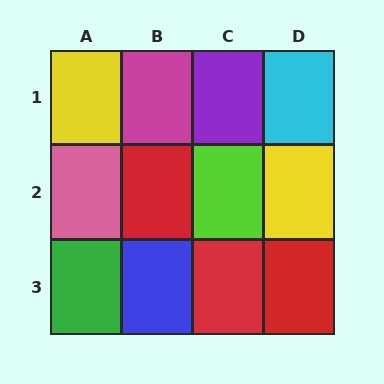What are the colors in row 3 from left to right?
Green, blue, red, red.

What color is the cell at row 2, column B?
Red.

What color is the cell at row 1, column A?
Yellow.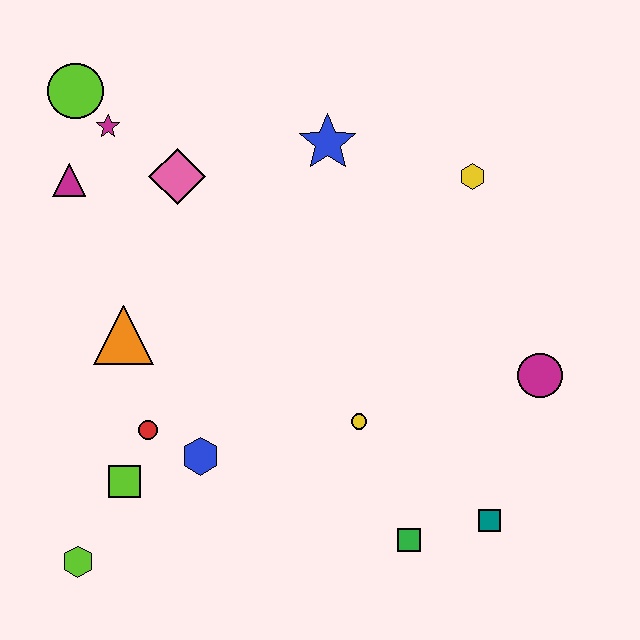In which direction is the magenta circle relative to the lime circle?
The magenta circle is to the right of the lime circle.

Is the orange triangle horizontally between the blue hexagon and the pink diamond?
No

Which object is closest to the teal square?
The green square is closest to the teal square.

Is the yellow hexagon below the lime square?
No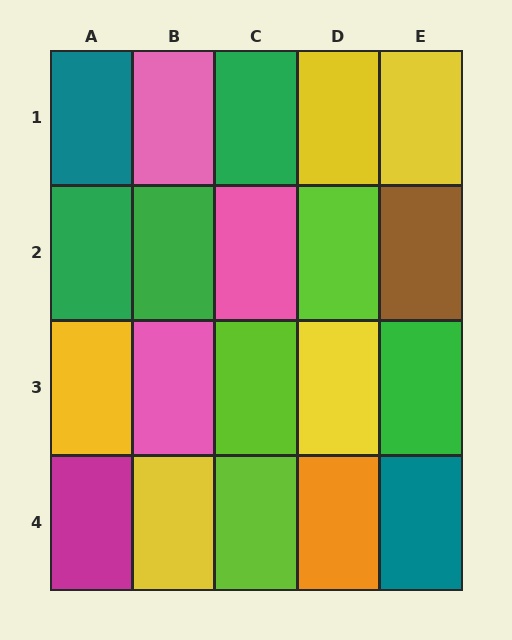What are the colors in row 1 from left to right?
Teal, pink, green, yellow, yellow.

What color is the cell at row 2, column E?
Brown.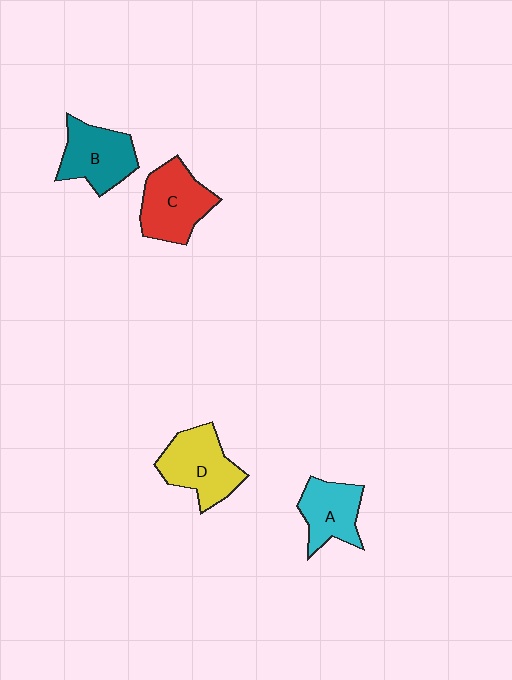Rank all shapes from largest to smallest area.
From largest to smallest: D (yellow), C (red), B (teal), A (cyan).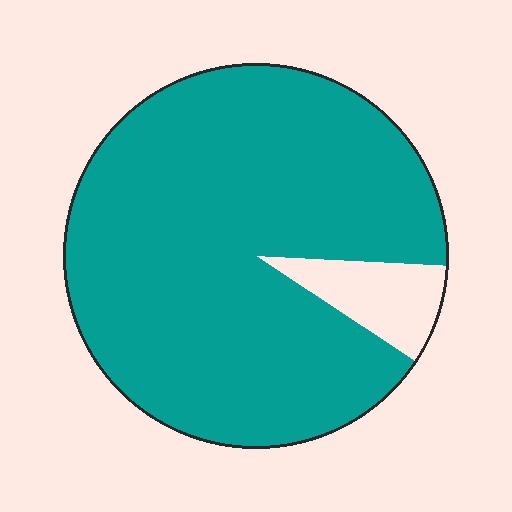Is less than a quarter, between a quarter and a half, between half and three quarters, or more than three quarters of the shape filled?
More than three quarters.